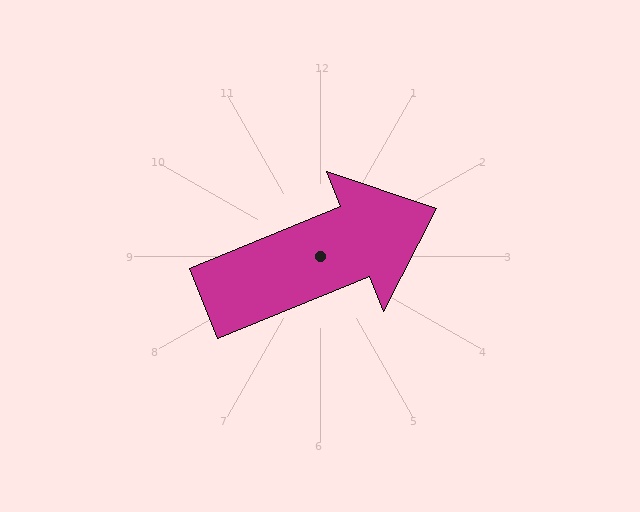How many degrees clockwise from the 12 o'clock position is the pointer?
Approximately 68 degrees.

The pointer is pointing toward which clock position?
Roughly 2 o'clock.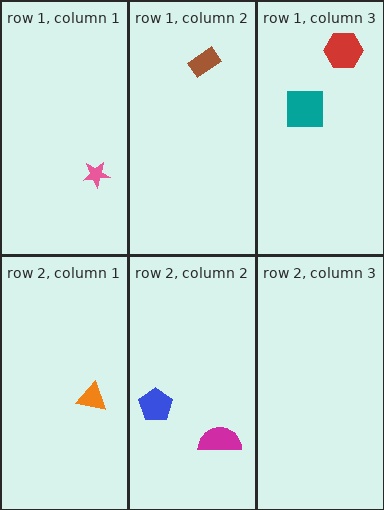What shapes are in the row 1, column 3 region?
The red hexagon, the teal square.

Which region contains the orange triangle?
The row 2, column 1 region.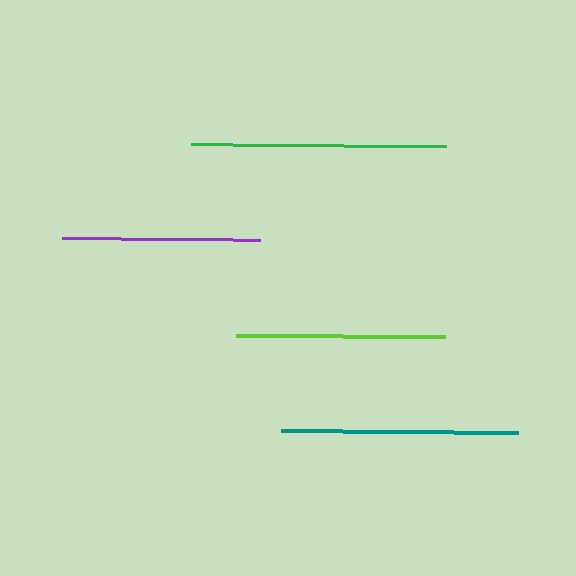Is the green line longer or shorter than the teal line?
The green line is longer than the teal line.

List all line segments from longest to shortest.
From longest to shortest: green, teal, lime, purple.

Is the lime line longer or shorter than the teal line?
The teal line is longer than the lime line.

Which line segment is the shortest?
The purple line is the shortest at approximately 198 pixels.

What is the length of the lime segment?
The lime segment is approximately 209 pixels long.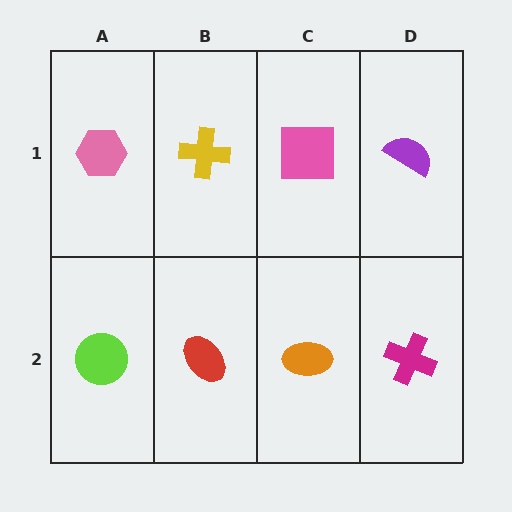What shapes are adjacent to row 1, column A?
A lime circle (row 2, column A), a yellow cross (row 1, column B).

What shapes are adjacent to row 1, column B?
A red ellipse (row 2, column B), a pink hexagon (row 1, column A), a pink square (row 1, column C).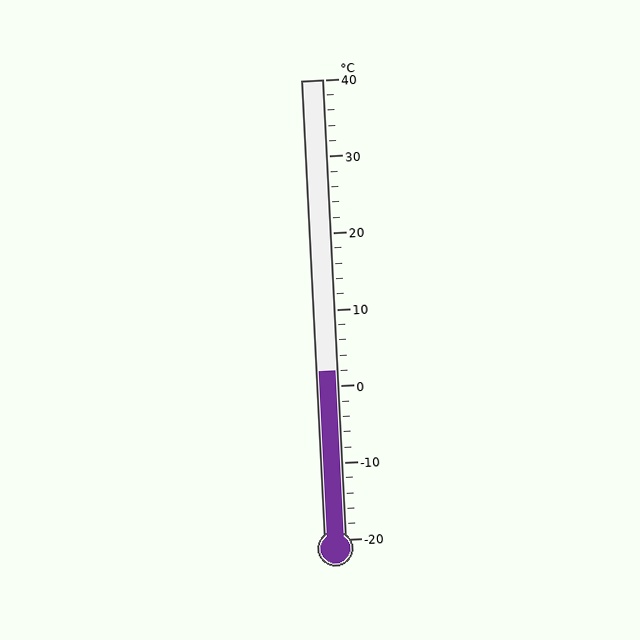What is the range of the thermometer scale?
The thermometer scale ranges from -20°C to 40°C.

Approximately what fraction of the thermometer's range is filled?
The thermometer is filled to approximately 35% of its range.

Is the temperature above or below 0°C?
The temperature is above 0°C.